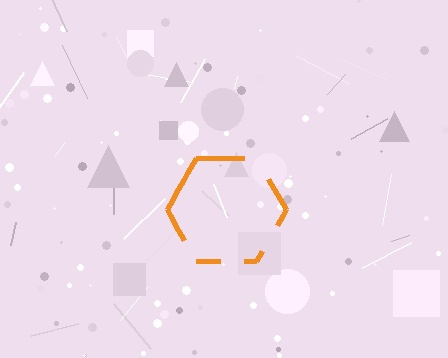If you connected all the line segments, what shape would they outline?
They would outline a hexagon.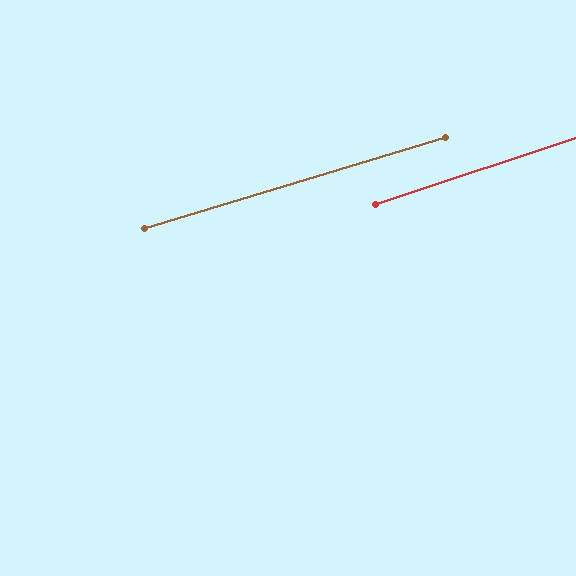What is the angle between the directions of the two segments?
Approximately 2 degrees.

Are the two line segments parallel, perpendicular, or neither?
Parallel — their directions differ by only 1.5°.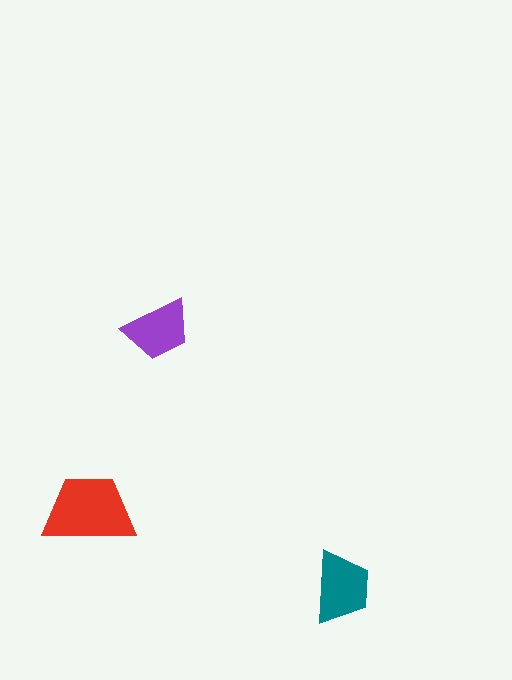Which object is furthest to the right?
The teal trapezoid is rightmost.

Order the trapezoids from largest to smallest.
the red one, the teal one, the purple one.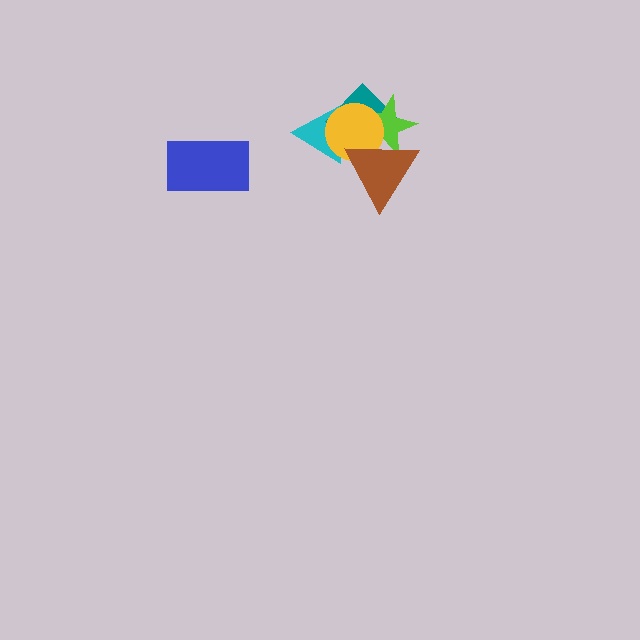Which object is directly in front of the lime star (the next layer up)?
The yellow circle is directly in front of the lime star.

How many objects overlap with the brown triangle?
4 objects overlap with the brown triangle.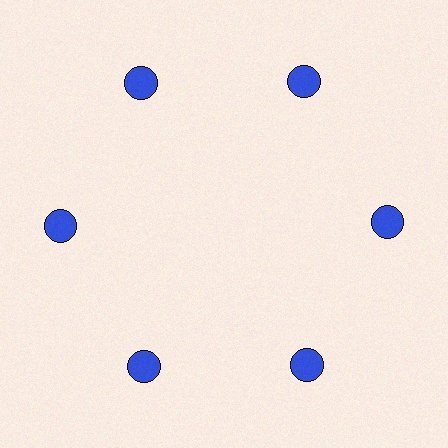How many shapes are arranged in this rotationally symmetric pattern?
There are 6 shapes, arranged in 6 groups of 1.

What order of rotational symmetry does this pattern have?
This pattern has 6-fold rotational symmetry.